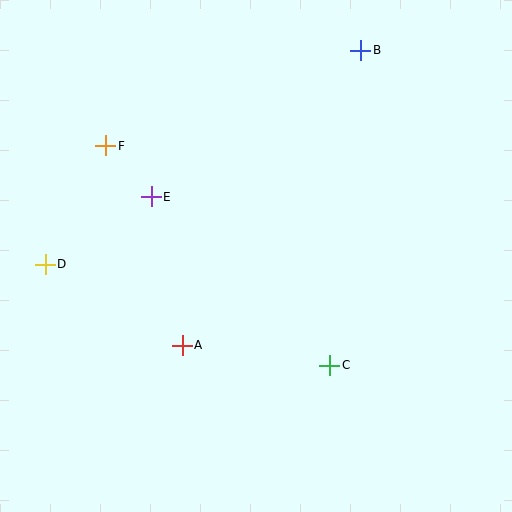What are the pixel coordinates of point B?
Point B is at (361, 50).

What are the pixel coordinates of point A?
Point A is at (182, 345).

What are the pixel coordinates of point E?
Point E is at (151, 197).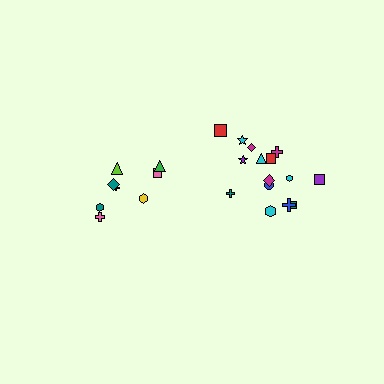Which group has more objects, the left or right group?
The right group.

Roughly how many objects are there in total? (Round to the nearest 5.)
Roughly 25 objects in total.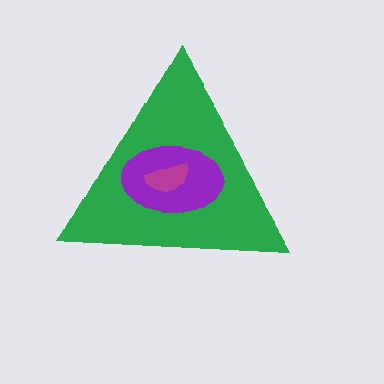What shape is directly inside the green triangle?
The purple ellipse.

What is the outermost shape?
The green triangle.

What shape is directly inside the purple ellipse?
The magenta semicircle.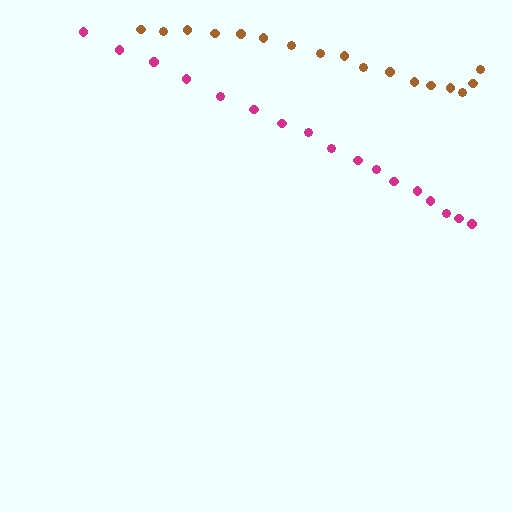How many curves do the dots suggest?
There are 2 distinct paths.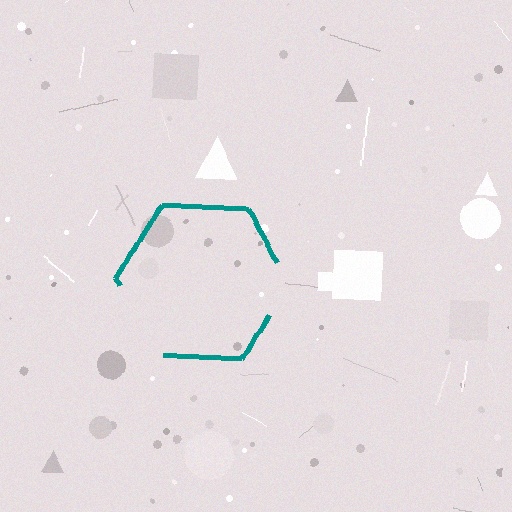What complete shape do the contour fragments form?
The contour fragments form a hexagon.